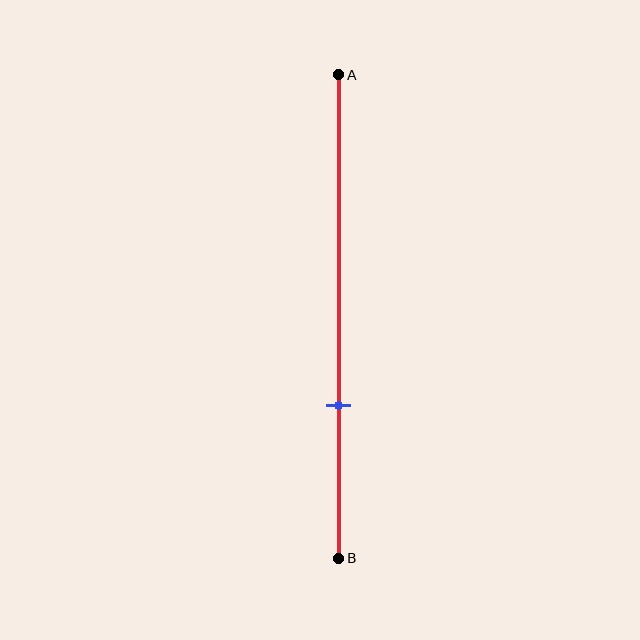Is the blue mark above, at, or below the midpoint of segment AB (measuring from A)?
The blue mark is below the midpoint of segment AB.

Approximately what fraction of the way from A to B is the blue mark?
The blue mark is approximately 70% of the way from A to B.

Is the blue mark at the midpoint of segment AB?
No, the mark is at about 70% from A, not at the 50% midpoint.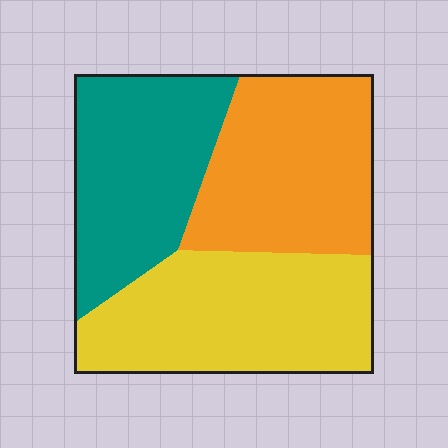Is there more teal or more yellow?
Yellow.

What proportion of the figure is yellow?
Yellow covers roughly 35% of the figure.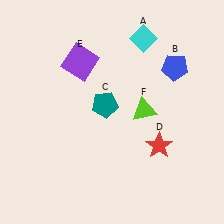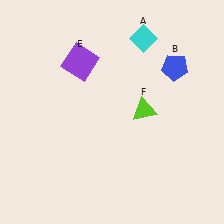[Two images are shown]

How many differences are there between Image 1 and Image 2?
There are 2 differences between the two images.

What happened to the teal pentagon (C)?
The teal pentagon (C) was removed in Image 2. It was in the top-left area of Image 1.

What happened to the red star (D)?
The red star (D) was removed in Image 2. It was in the bottom-right area of Image 1.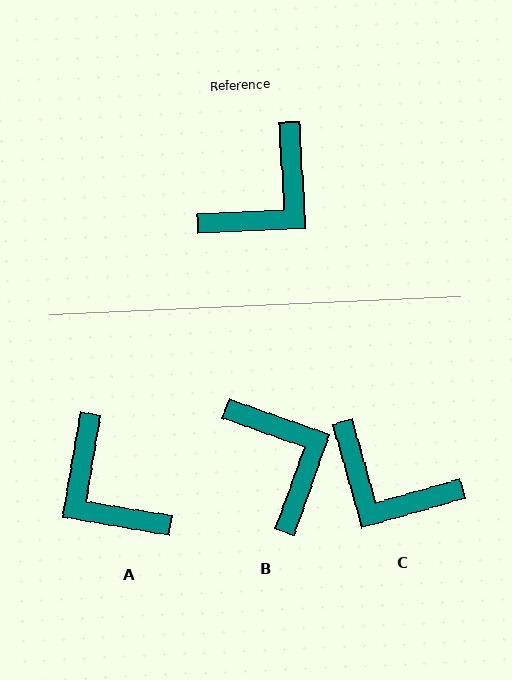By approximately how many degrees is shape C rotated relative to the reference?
Approximately 77 degrees clockwise.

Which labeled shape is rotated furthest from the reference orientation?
A, about 103 degrees away.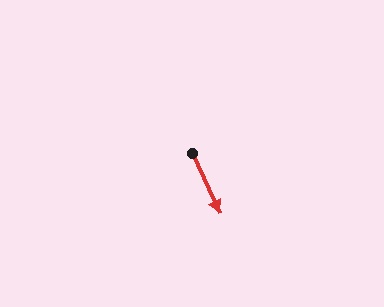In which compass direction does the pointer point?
Southeast.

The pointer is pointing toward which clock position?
Roughly 5 o'clock.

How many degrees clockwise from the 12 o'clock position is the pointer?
Approximately 155 degrees.